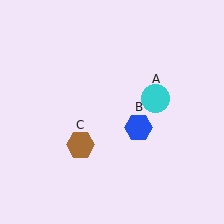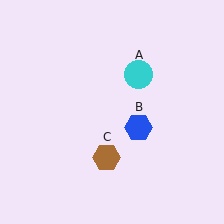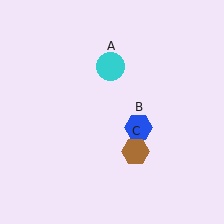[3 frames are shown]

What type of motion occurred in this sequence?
The cyan circle (object A), brown hexagon (object C) rotated counterclockwise around the center of the scene.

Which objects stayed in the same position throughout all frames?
Blue hexagon (object B) remained stationary.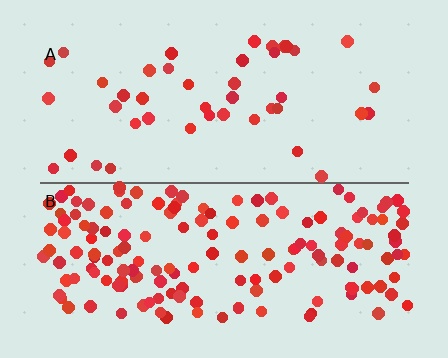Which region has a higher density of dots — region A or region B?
B (the bottom).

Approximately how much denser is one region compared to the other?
Approximately 3.6× — region B over region A.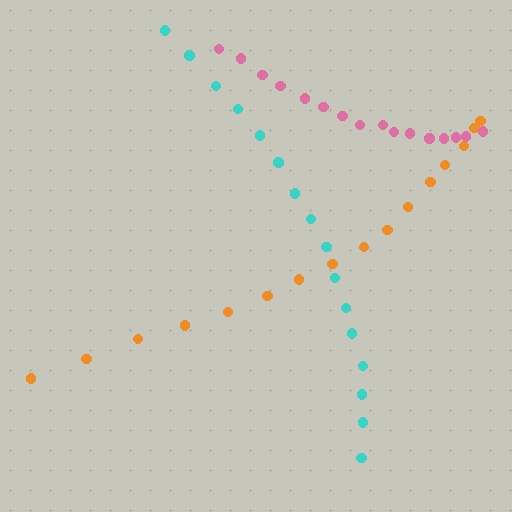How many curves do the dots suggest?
There are 3 distinct paths.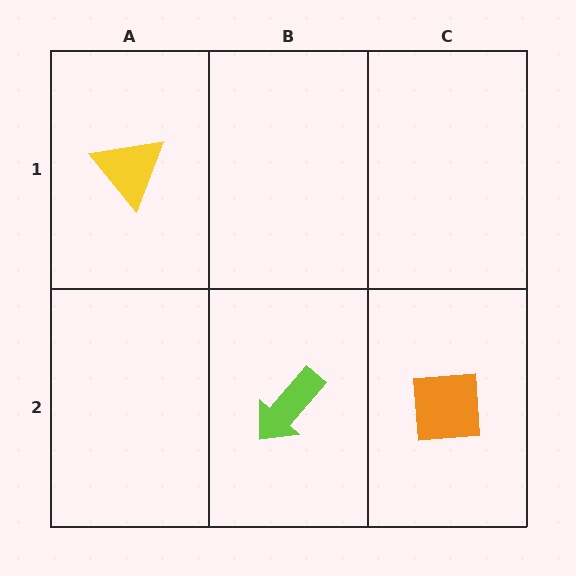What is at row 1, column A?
A yellow triangle.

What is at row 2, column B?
A lime arrow.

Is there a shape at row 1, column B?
No, that cell is empty.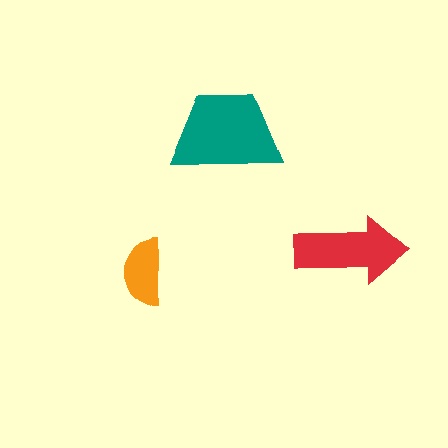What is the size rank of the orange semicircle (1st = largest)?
3rd.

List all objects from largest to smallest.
The teal trapezoid, the red arrow, the orange semicircle.